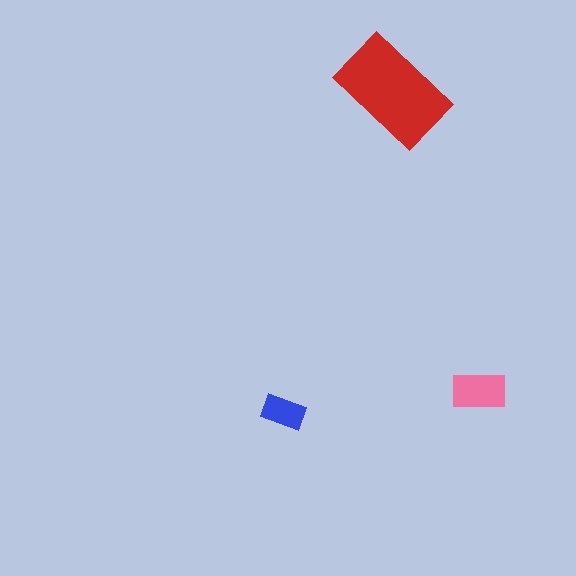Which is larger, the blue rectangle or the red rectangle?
The red one.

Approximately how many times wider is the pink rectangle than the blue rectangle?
About 1.5 times wider.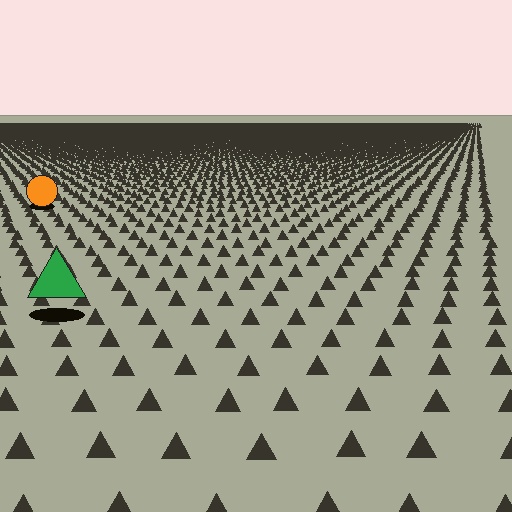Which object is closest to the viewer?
The green triangle is closest. The texture marks near it are larger and more spread out.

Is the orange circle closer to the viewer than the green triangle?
No. The green triangle is closer — you can tell from the texture gradient: the ground texture is coarser near it.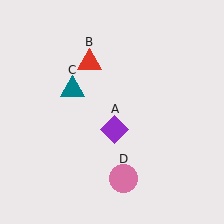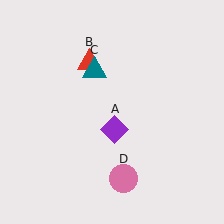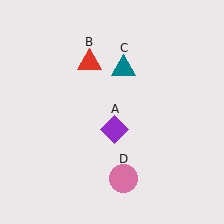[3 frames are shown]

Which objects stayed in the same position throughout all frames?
Purple diamond (object A) and red triangle (object B) and pink circle (object D) remained stationary.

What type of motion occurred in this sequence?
The teal triangle (object C) rotated clockwise around the center of the scene.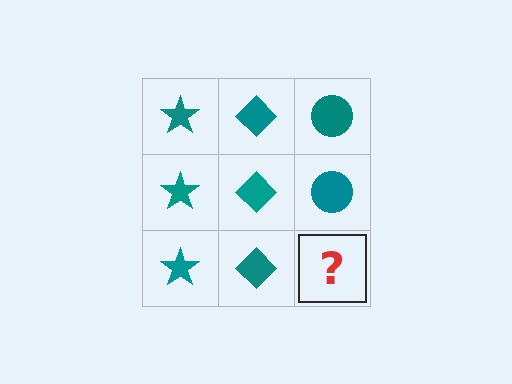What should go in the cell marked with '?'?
The missing cell should contain a teal circle.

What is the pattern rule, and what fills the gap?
The rule is that each column has a consistent shape. The gap should be filled with a teal circle.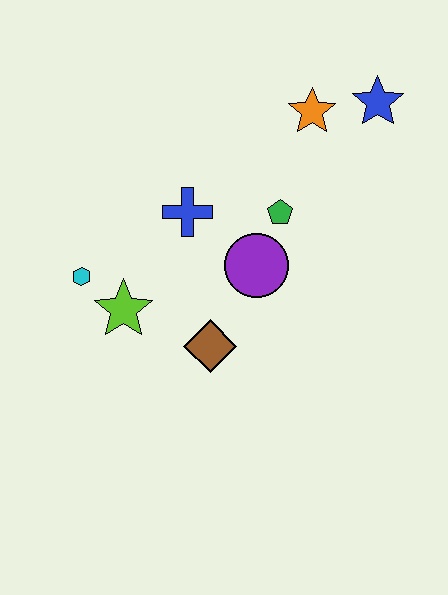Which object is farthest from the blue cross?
The blue star is farthest from the blue cross.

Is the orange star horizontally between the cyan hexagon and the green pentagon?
No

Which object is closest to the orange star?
The blue star is closest to the orange star.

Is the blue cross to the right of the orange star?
No